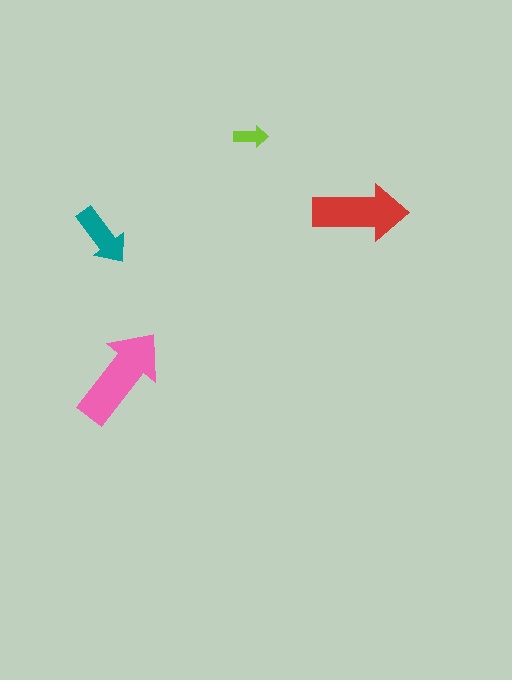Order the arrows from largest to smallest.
the pink one, the red one, the teal one, the lime one.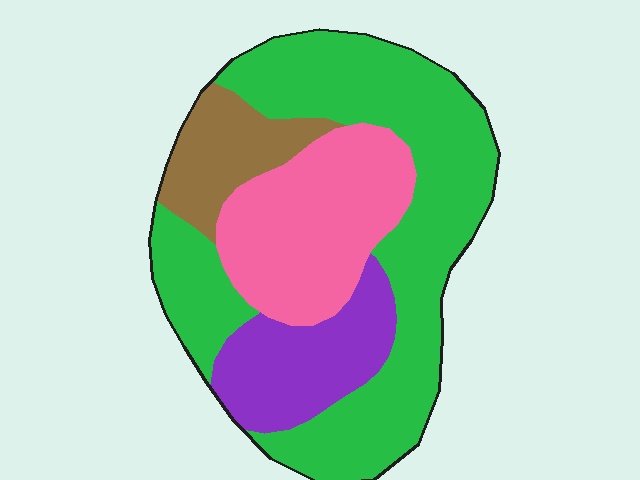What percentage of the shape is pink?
Pink takes up less than a quarter of the shape.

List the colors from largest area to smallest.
From largest to smallest: green, pink, purple, brown.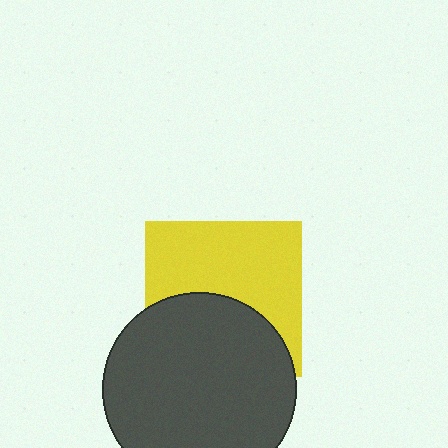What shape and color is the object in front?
The object in front is a dark gray circle.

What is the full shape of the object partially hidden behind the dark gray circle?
The partially hidden object is a yellow square.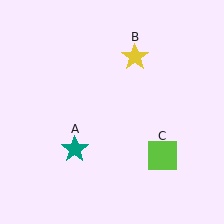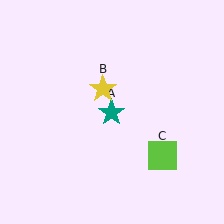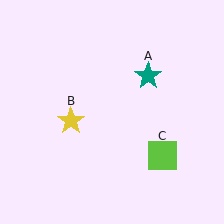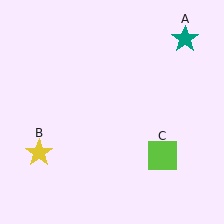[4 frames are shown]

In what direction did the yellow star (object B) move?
The yellow star (object B) moved down and to the left.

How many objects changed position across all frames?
2 objects changed position: teal star (object A), yellow star (object B).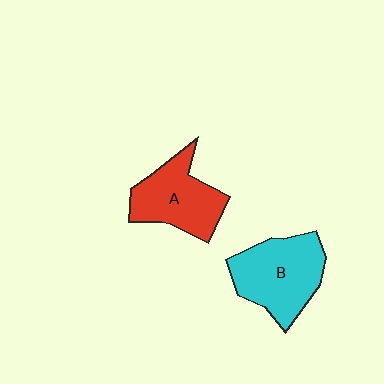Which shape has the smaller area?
Shape A (red).